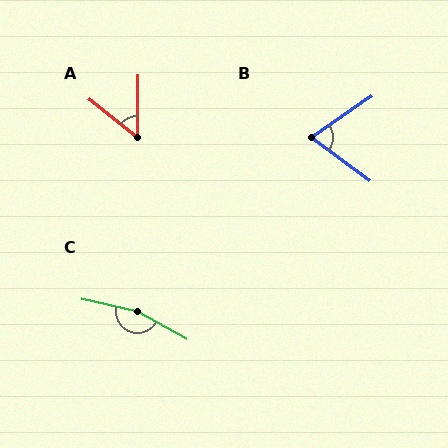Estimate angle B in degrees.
Approximately 71 degrees.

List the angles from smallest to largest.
A (52°), B (71°), C (163°).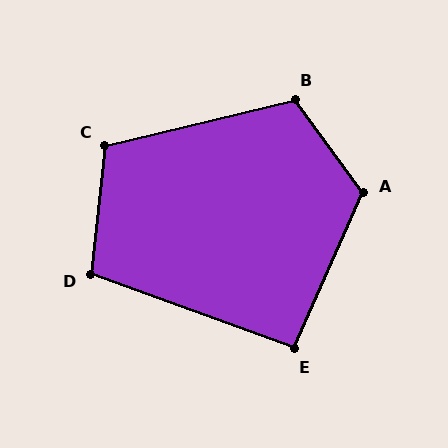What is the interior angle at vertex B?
Approximately 113 degrees (obtuse).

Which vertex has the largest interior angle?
A, at approximately 120 degrees.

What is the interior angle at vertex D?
Approximately 104 degrees (obtuse).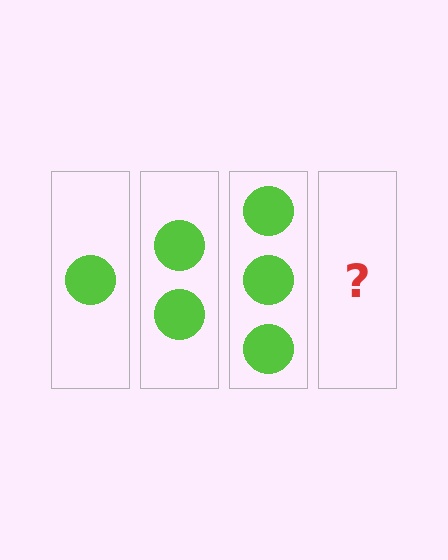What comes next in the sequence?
The next element should be 4 circles.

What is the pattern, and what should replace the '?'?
The pattern is that each step adds one more circle. The '?' should be 4 circles.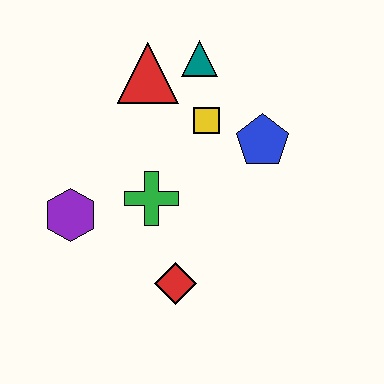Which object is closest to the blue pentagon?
The yellow square is closest to the blue pentagon.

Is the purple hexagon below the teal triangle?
Yes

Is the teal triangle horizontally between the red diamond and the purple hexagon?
No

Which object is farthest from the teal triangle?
The red diamond is farthest from the teal triangle.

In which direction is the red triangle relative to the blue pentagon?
The red triangle is to the left of the blue pentagon.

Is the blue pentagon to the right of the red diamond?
Yes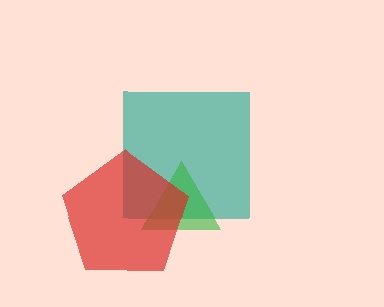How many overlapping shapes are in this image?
There are 3 overlapping shapes in the image.